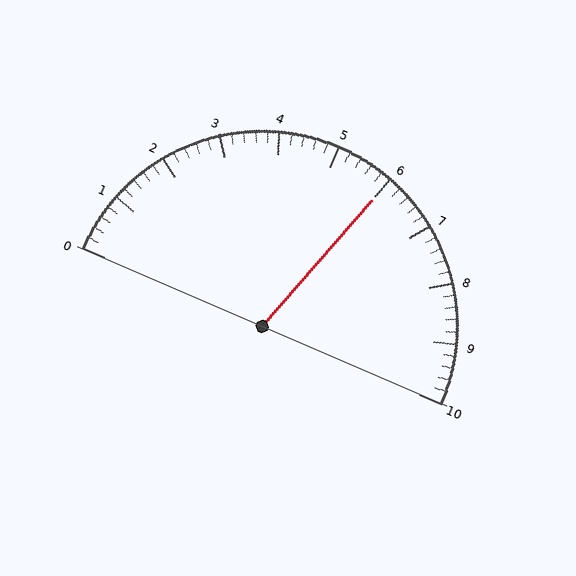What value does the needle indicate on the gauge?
The needle indicates approximately 6.0.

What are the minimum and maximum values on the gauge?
The gauge ranges from 0 to 10.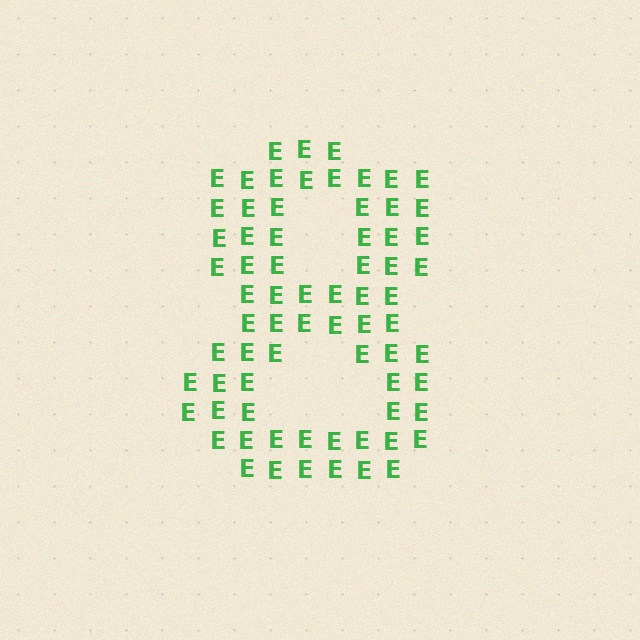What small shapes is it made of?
It is made of small letter E's.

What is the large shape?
The large shape is the digit 8.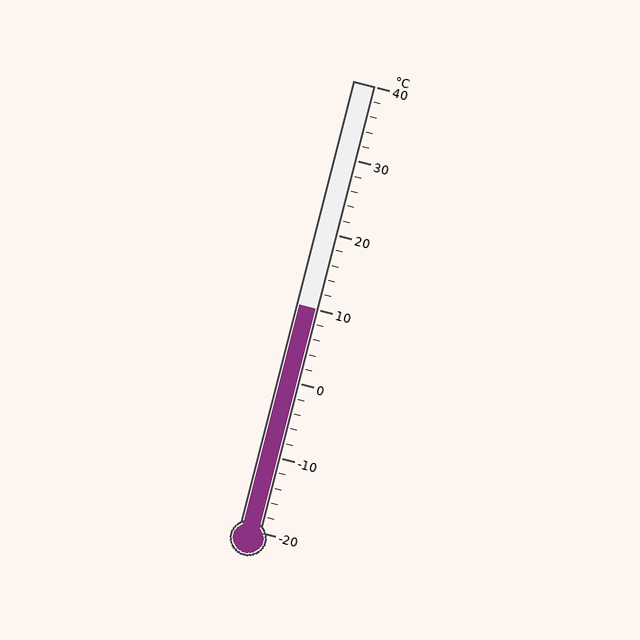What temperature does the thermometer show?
The thermometer shows approximately 10°C.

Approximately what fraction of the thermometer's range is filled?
The thermometer is filled to approximately 50% of its range.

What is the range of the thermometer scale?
The thermometer scale ranges from -20°C to 40°C.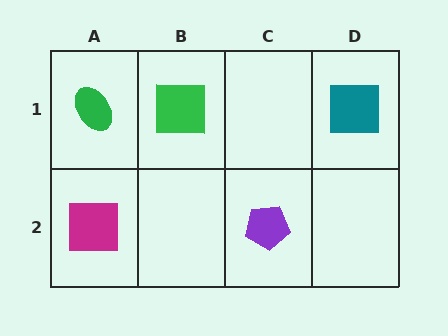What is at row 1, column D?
A teal square.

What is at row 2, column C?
A purple pentagon.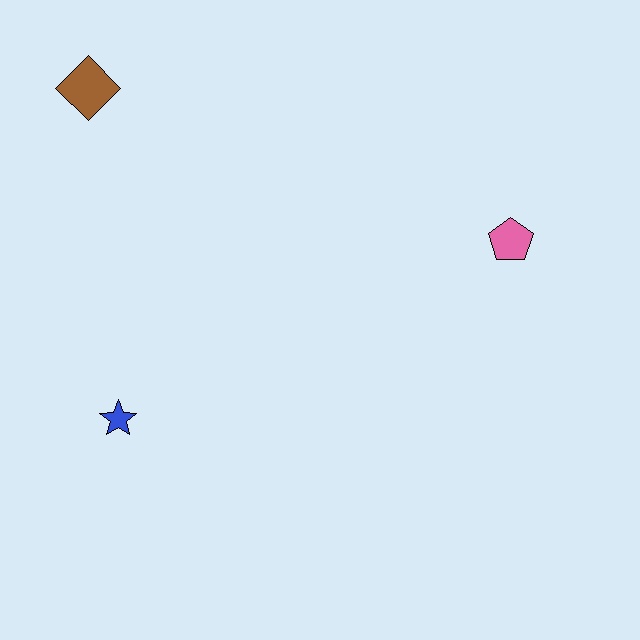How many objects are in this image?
There are 3 objects.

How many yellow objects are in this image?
There are no yellow objects.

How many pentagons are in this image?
There is 1 pentagon.